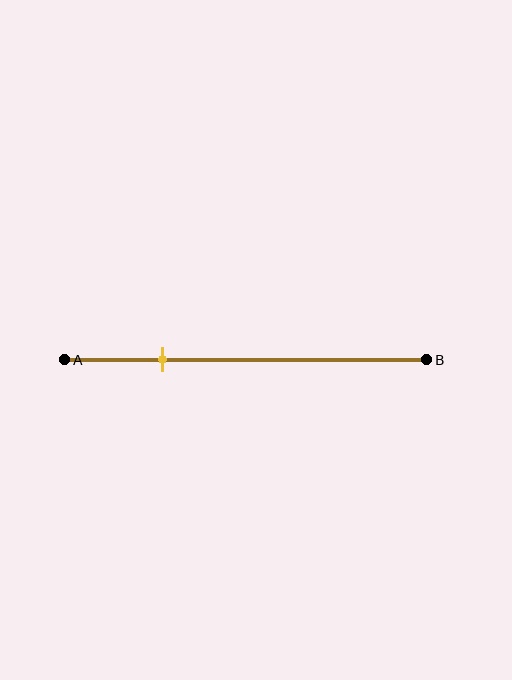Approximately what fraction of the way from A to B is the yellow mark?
The yellow mark is approximately 25% of the way from A to B.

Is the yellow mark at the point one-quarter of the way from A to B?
Yes, the mark is approximately at the one-quarter point.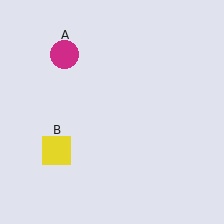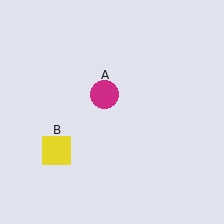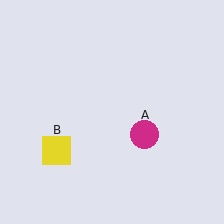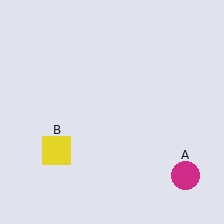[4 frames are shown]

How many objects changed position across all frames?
1 object changed position: magenta circle (object A).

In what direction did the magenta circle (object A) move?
The magenta circle (object A) moved down and to the right.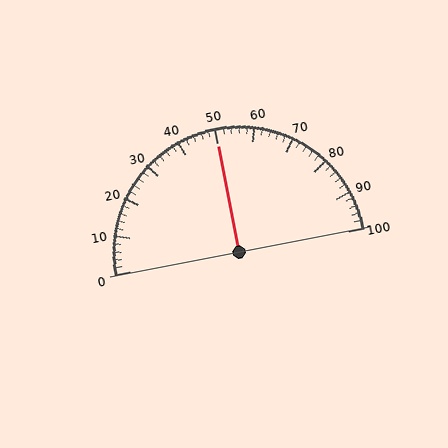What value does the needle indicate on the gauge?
The needle indicates approximately 50.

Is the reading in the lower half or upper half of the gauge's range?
The reading is in the upper half of the range (0 to 100).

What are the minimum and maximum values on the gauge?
The gauge ranges from 0 to 100.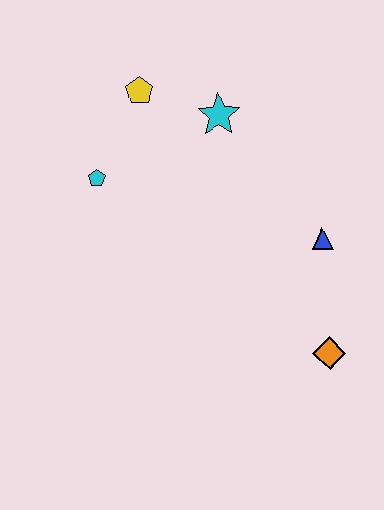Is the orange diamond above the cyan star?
No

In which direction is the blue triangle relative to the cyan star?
The blue triangle is below the cyan star.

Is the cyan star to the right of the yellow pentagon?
Yes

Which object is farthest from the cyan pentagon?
The orange diamond is farthest from the cyan pentagon.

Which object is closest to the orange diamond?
The blue triangle is closest to the orange diamond.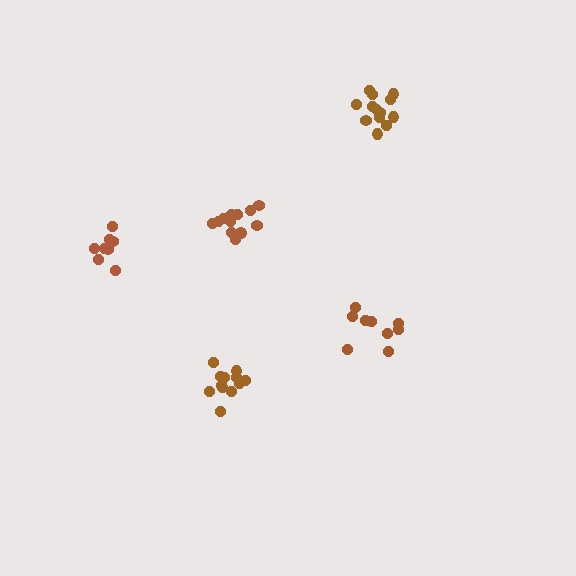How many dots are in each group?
Group 1: 8 dots, Group 2: 13 dots, Group 3: 9 dots, Group 4: 12 dots, Group 5: 13 dots (55 total).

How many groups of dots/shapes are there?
There are 5 groups.